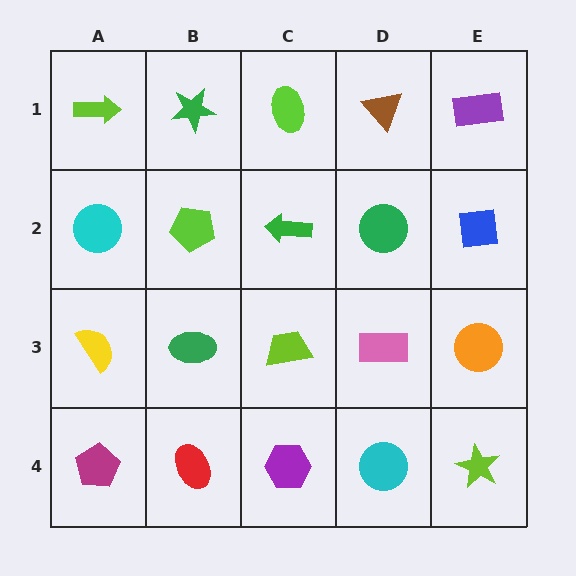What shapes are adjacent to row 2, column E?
A purple rectangle (row 1, column E), an orange circle (row 3, column E), a green circle (row 2, column D).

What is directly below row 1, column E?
A blue square.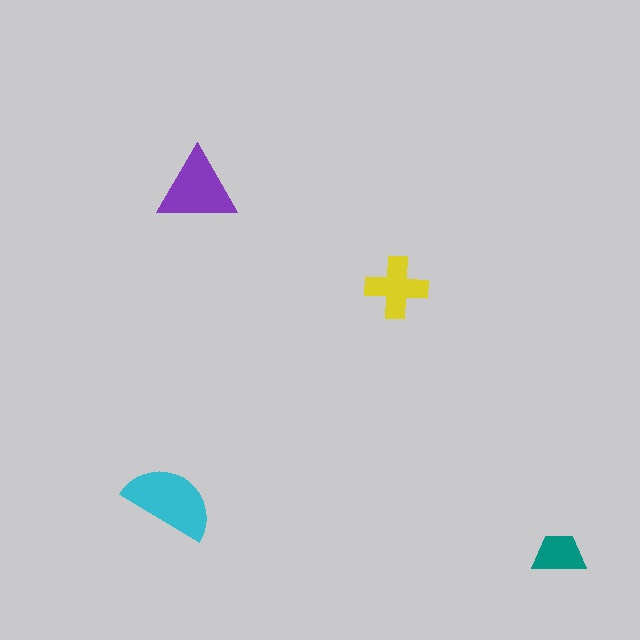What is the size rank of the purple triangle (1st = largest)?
2nd.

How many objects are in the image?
There are 4 objects in the image.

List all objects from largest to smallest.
The cyan semicircle, the purple triangle, the yellow cross, the teal trapezoid.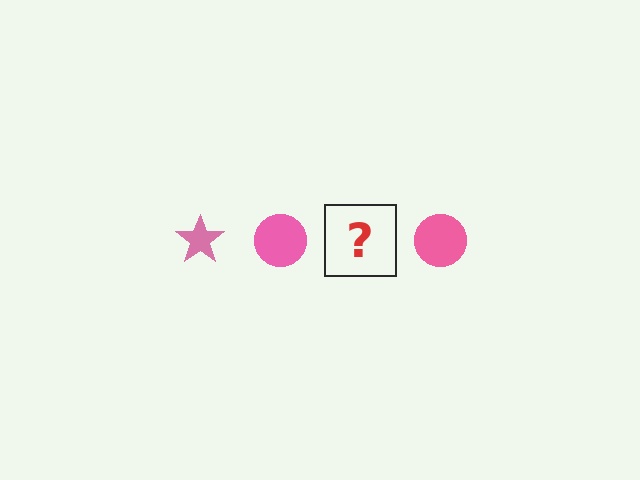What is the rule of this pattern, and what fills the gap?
The rule is that the pattern cycles through star, circle shapes in pink. The gap should be filled with a pink star.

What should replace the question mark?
The question mark should be replaced with a pink star.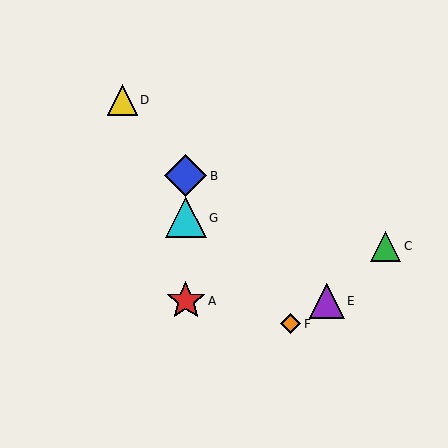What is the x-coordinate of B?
Object B is at x≈186.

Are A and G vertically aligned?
Yes, both are at x≈186.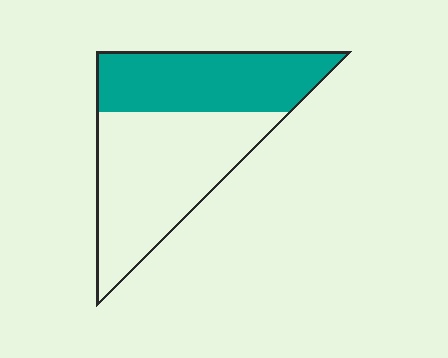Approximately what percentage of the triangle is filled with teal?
Approximately 40%.